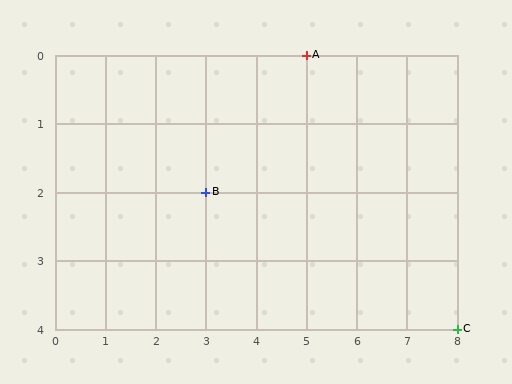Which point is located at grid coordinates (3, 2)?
Point B is at (3, 2).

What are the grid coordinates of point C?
Point C is at grid coordinates (8, 4).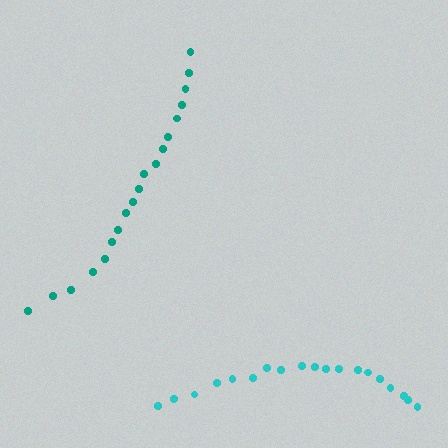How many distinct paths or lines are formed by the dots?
There are 2 distinct paths.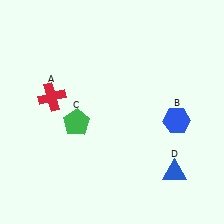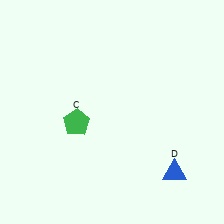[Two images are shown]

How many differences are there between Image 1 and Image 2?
There are 2 differences between the two images.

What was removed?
The blue hexagon (B), the red cross (A) were removed in Image 2.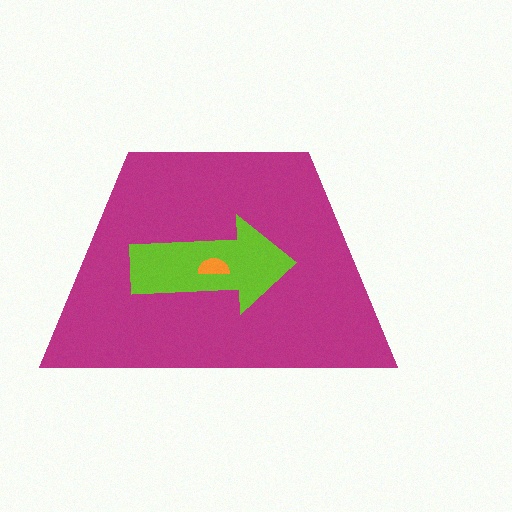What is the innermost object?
The orange semicircle.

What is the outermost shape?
The magenta trapezoid.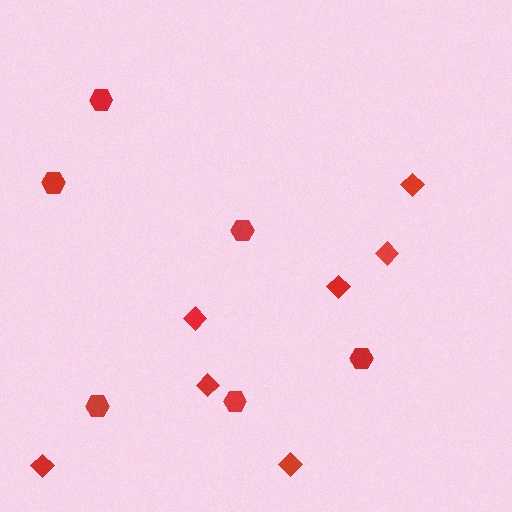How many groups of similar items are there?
There are 2 groups: one group of hexagons (6) and one group of diamonds (7).